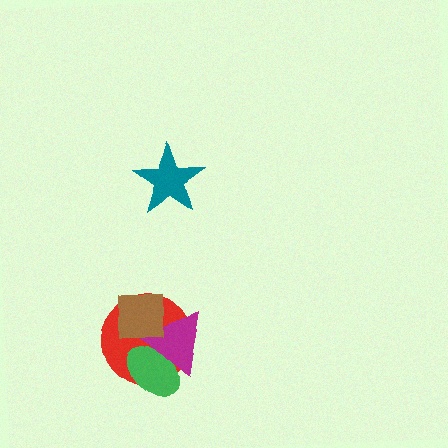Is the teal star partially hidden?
No, no other shape covers it.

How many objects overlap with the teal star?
0 objects overlap with the teal star.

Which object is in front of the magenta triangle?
The brown square is in front of the magenta triangle.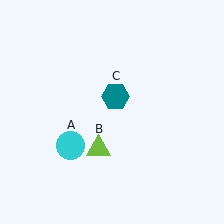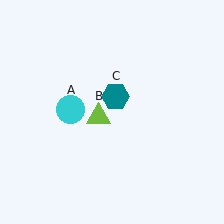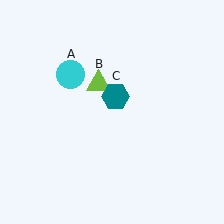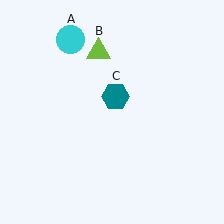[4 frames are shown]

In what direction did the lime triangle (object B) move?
The lime triangle (object B) moved up.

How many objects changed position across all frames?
2 objects changed position: cyan circle (object A), lime triangle (object B).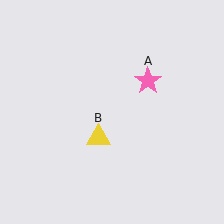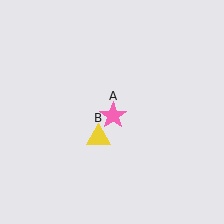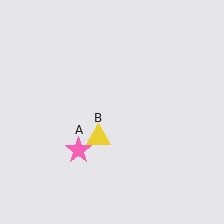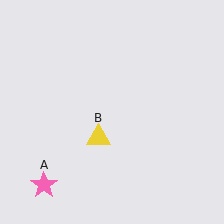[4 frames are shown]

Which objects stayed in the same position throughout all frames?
Yellow triangle (object B) remained stationary.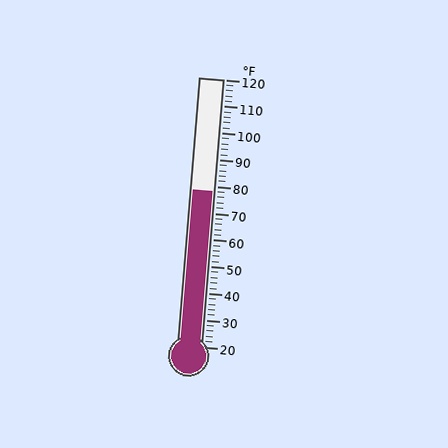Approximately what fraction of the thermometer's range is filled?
The thermometer is filled to approximately 60% of its range.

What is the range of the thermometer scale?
The thermometer scale ranges from 20°F to 120°F.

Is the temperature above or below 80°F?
The temperature is below 80°F.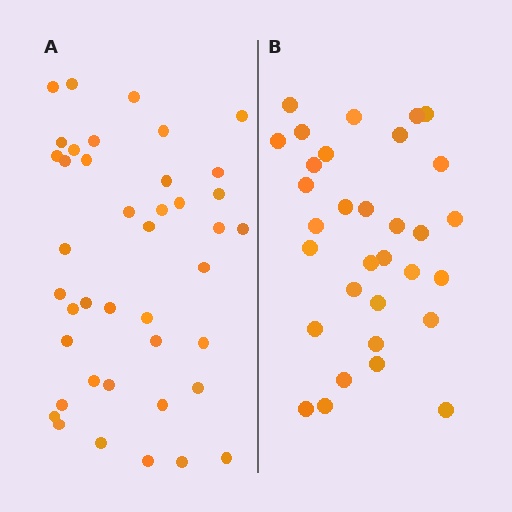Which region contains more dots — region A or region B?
Region A (the left region) has more dots.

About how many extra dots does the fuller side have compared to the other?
Region A has roughly 8 or so more dots than region B.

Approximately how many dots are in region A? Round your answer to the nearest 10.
About 40 dots. (The exact count is 41, which rounds to 40.)